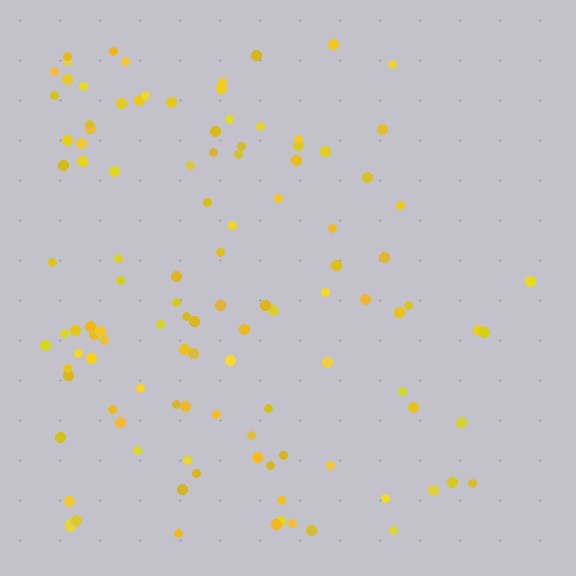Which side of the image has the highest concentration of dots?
The left.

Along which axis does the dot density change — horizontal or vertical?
Horizontal.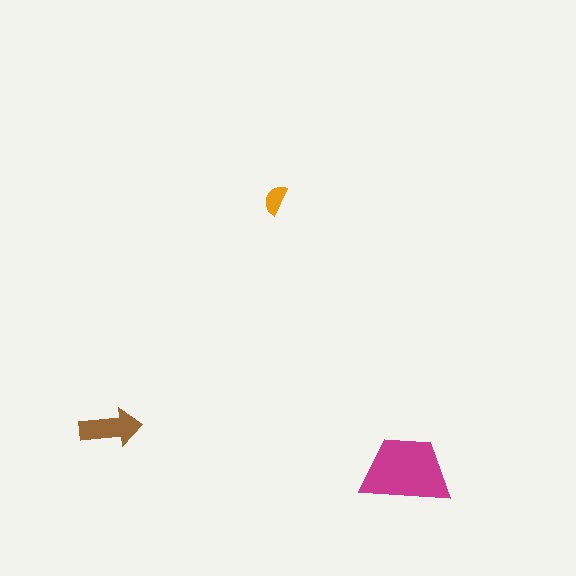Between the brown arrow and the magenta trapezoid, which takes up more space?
The magenta trapezoid.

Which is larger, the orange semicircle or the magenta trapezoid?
The magenta trapezoid.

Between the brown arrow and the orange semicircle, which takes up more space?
The brown arrow.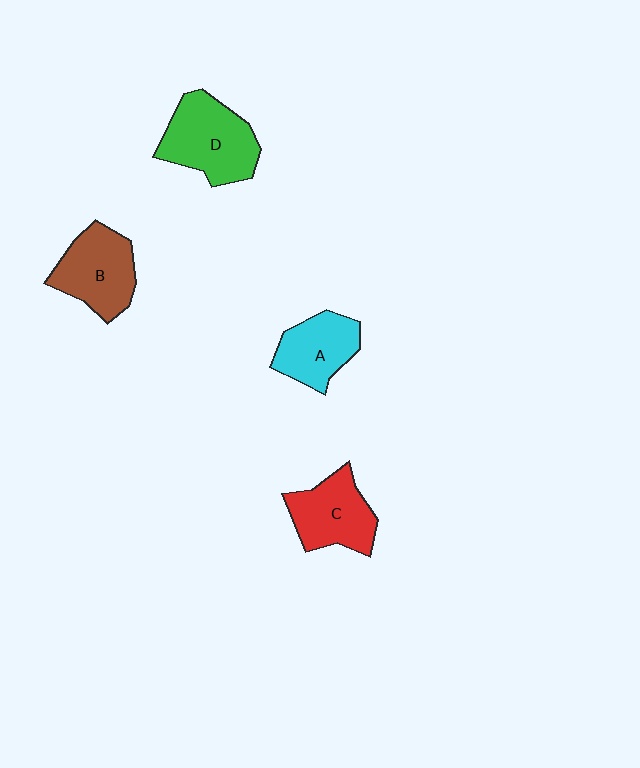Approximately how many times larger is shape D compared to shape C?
Approximately 1.2 times.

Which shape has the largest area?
Shape D (green).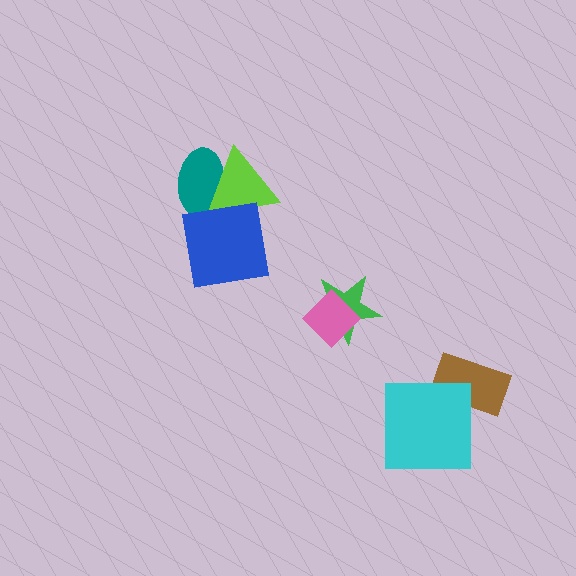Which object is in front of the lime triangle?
The blue square is in front of the lime triangle.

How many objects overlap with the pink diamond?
1 object overlaps with the pink diamond.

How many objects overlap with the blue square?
1 object overlaps with the blue square.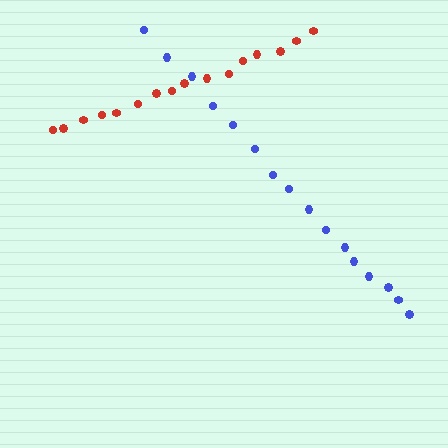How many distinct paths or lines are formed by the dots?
There are 2 distinct paths.